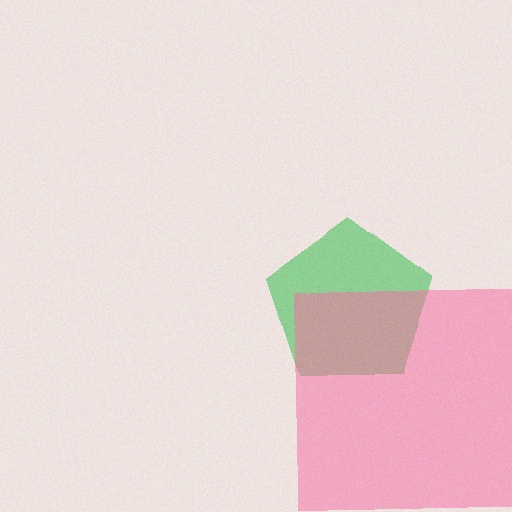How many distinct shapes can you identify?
There are 2 distinct shapes: a green pentagon, a pink square.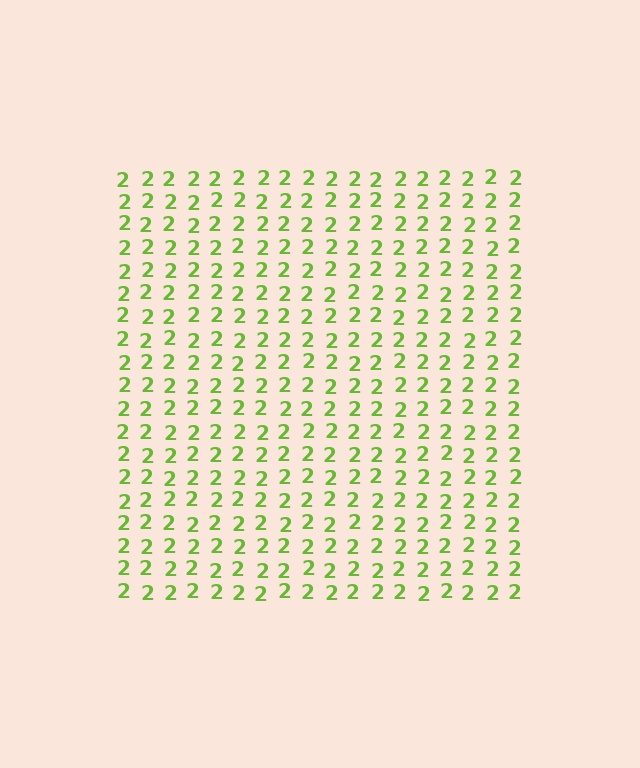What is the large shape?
The large shape is a square.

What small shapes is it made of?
It is made of small digit 2's.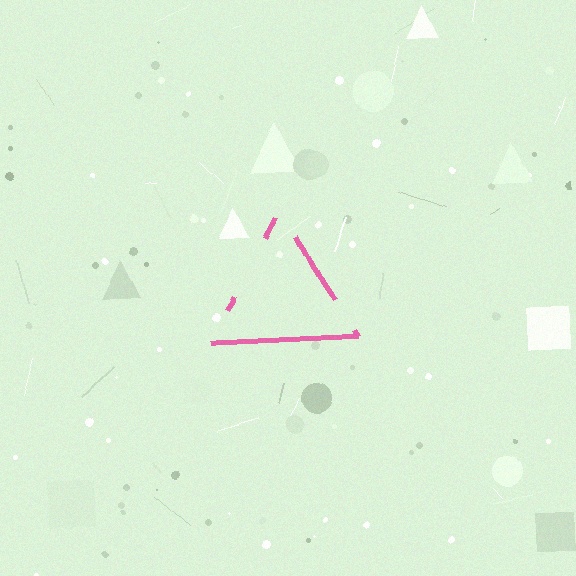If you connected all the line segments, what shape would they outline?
They would outline a triangle.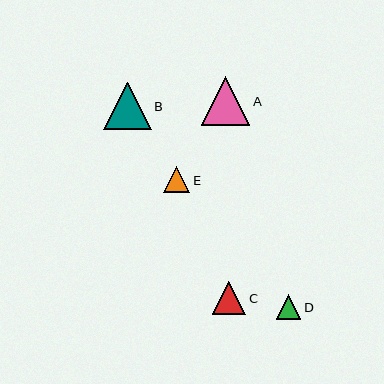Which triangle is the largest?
Triangle A is the largest with a size of approximately 49 pixels.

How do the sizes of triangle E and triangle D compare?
Triangle E and triangle D are approximately the same size.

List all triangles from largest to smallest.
From largest to smallest: A, B, C, E, D.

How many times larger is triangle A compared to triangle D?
Triangle A is approximately 2.0 times the size of triangle D.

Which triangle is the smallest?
Triangle D is the smallest with a size of approximately 25 pixels.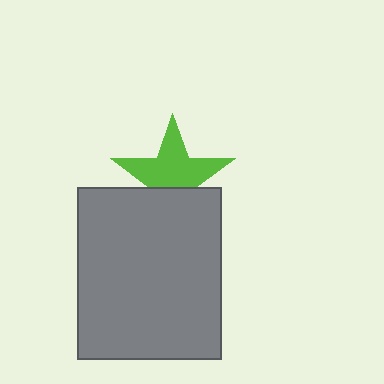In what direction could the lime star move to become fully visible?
The lime star could move up. That would shift it out from behind the gray rectangle entirely.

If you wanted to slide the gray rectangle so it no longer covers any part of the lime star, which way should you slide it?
Slide it down — that is the most direct way to separate the two shapes.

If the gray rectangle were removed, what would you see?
You would see the complete lime star.